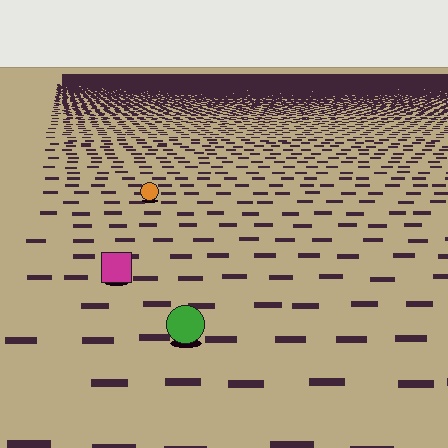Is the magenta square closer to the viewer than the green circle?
No. The green circle is closer — you can tell from the texture gradient: the ground texture is coarser near it.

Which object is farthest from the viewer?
The orange circle is farthest from the viewer. It appears smaller and the ground texture around it is denser.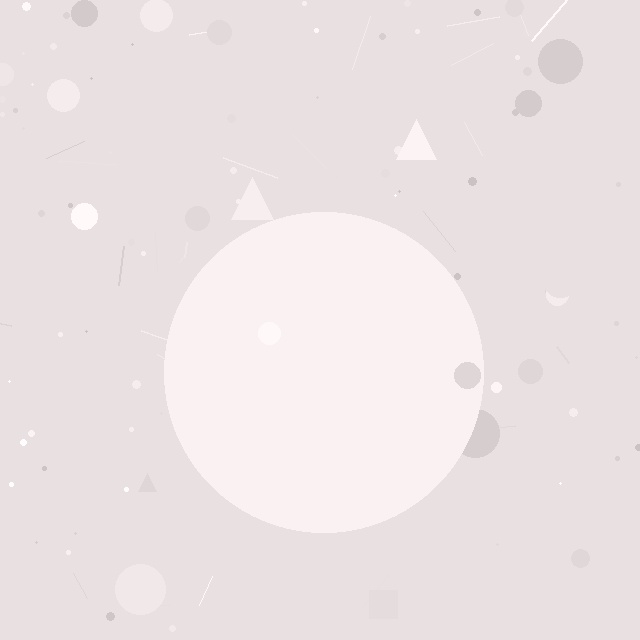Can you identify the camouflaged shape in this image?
The camouflaged shape is a circle.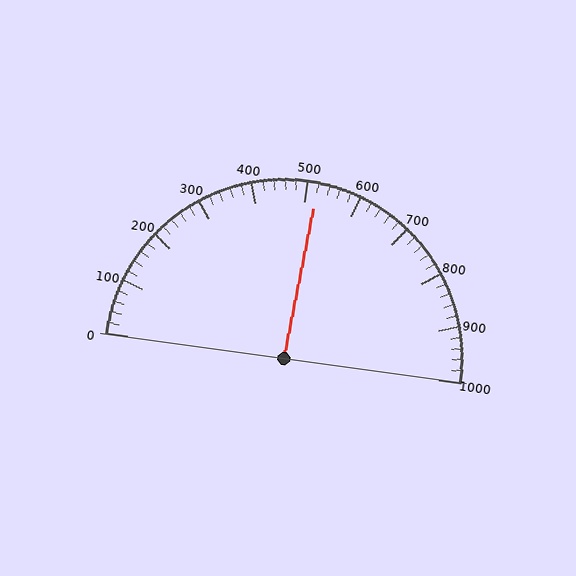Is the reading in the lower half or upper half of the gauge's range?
The reading is in the upper half of the range (0 to 1000).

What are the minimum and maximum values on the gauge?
The gauge ranges from 0 to 1000.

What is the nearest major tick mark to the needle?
The nearest major tick mark is 500.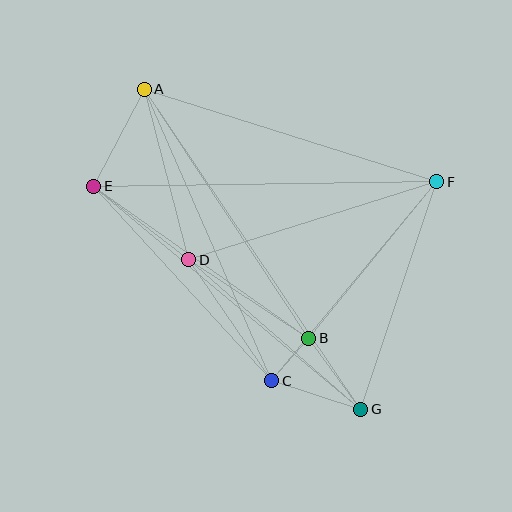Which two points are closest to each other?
Points B and C are closest to each other.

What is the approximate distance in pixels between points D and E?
The distance between D and E is approximately 120 pixels.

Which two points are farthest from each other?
Points A and G are farthest from each other.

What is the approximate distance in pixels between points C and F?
The distance between C and F is approximately 258 pixels.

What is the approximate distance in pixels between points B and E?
The distance between B and E is approximately 264 pixels.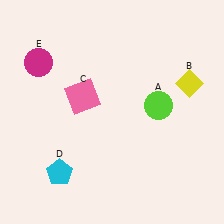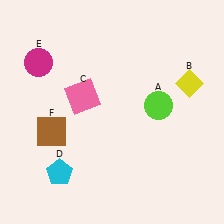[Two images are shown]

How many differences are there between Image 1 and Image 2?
There is 1 difference between the two images.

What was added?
A brown square (F) was added in Image 2.